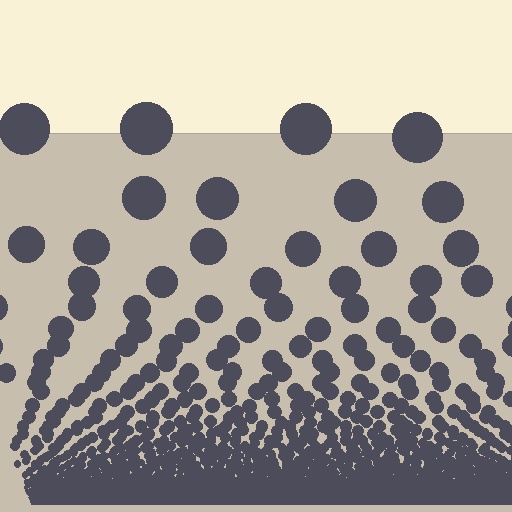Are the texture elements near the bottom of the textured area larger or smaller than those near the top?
Smaller. The gradient is inverted — elements near the bottom are smaller and denser.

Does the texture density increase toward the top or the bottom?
Density increases toward the bottom.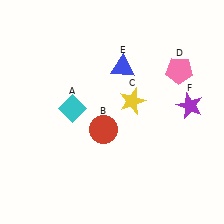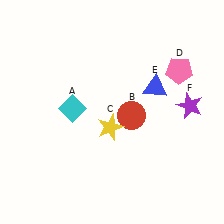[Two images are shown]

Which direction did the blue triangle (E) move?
The blue triangle (E) moved right.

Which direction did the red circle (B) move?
The red circle (B) moved right.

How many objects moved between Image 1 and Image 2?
3 objects moved between the two images.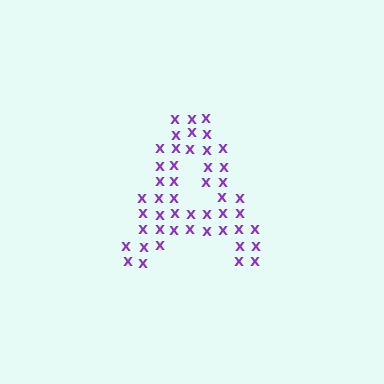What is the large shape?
The large shape is the letter A.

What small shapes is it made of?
It is made of small letter X's.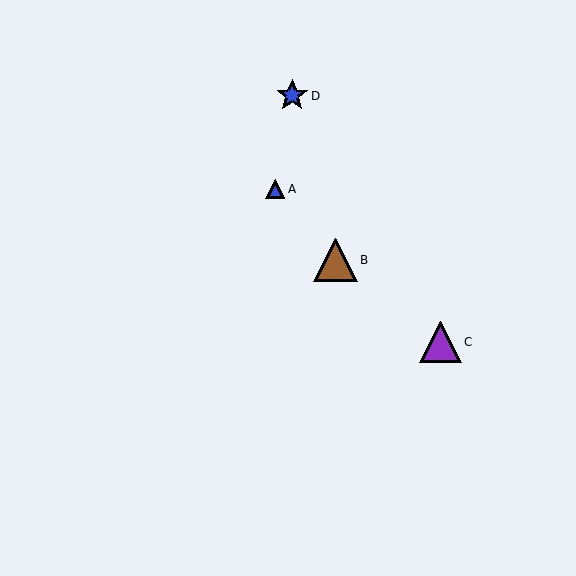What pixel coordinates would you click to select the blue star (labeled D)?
Click at (292, 96) to select the blue star D.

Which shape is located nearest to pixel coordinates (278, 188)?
The blue triangle (labeled A) at (275, 189) is nearest to that location.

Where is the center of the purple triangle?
The center of the purple triangle is at (440, 342).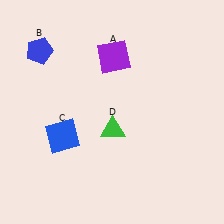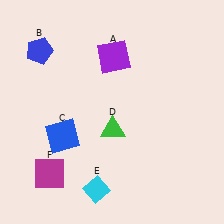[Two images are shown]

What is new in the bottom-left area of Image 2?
A cyan diamond (E) was added in the bottom-left area of Image 2.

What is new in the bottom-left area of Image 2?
A magenta square (F) was added in the bottom-left area of Image 2.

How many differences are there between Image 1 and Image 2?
There are 2 differences between the two images.